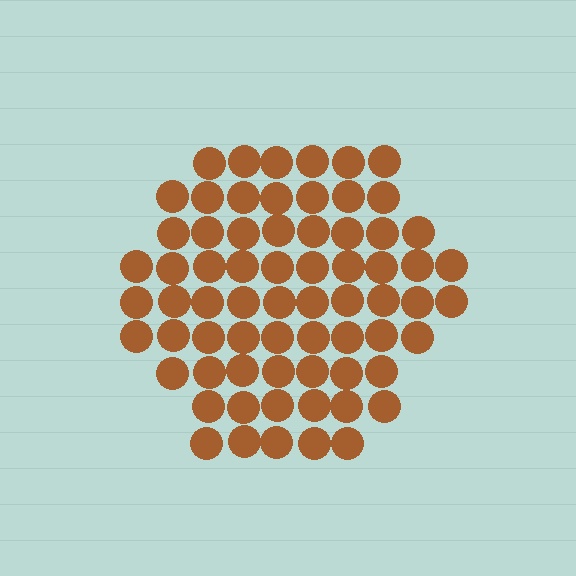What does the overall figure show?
The overall figure shows a hexagon.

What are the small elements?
The small elements are circles.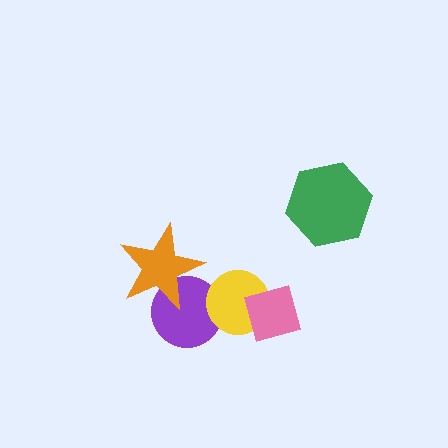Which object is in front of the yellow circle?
The pink square is in front of the yellow circle.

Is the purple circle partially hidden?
Yes, it is partially covered by another shape.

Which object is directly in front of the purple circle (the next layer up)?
The yellow circle is directly in front of the purple circle.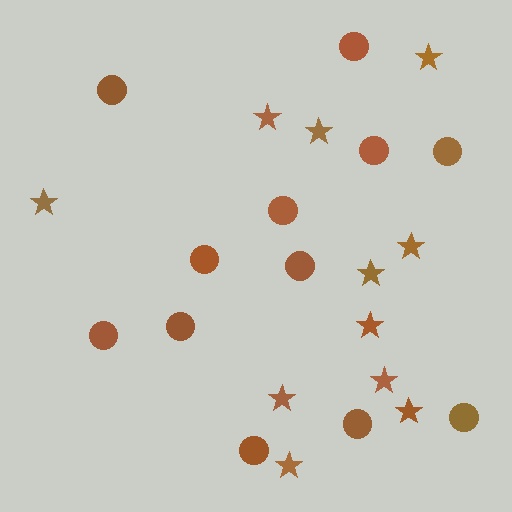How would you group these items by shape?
There are 2 groups: one group of circles (12) and one group of stars (11).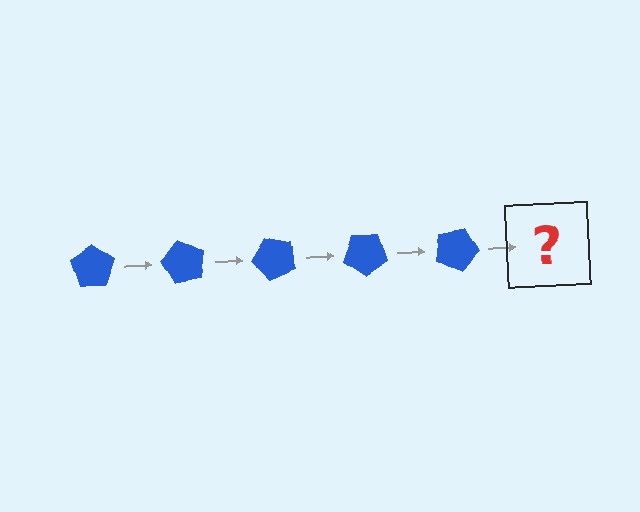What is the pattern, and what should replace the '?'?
The pattern is that the pentagon rotates 60 degrees each step. The '?' should be a blue pentagon rotated 300 degrees.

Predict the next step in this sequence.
The next step is a blue pentagon rotated 300 degrees.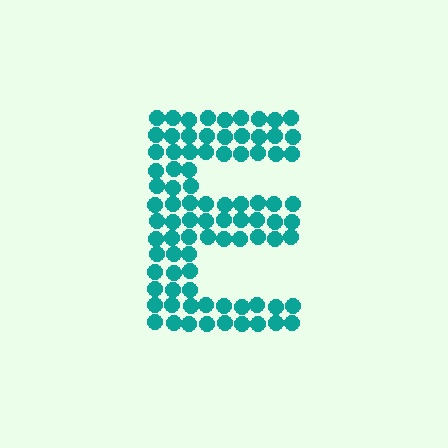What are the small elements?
The small elements are circles.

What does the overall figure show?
The overall figure shows the letter E.